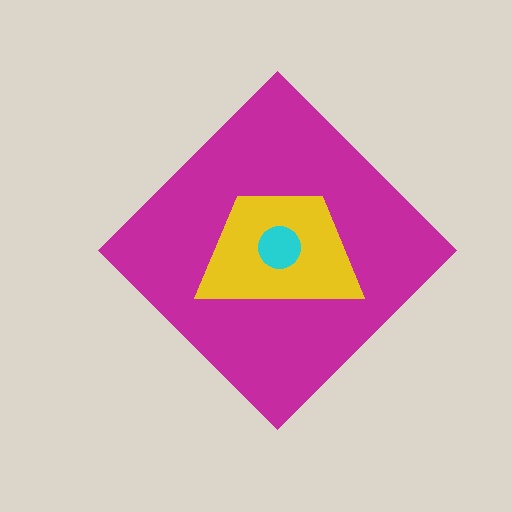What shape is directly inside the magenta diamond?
The yellow trapezoid.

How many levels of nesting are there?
3.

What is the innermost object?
The cyan circle.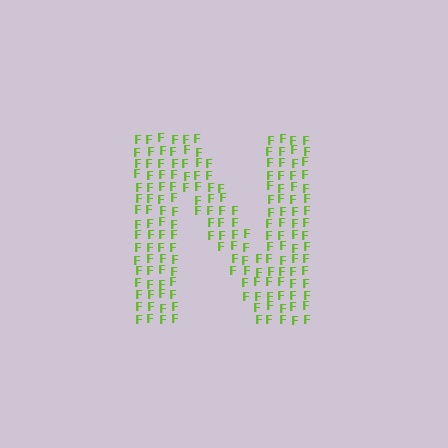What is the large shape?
The large shape is the letter N.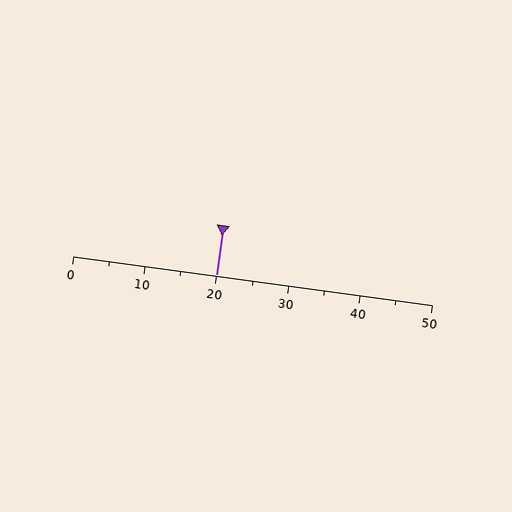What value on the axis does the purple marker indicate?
The marker indicates approximately 20.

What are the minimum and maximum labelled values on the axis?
The axis runs from 0 to 50.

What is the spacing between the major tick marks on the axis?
The major ticks are spaced 10 apart.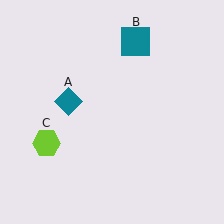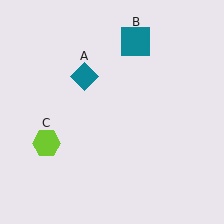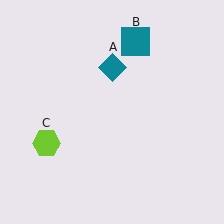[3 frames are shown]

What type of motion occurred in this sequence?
The teal diamond (object A) rotated clockwise around the center of the scene.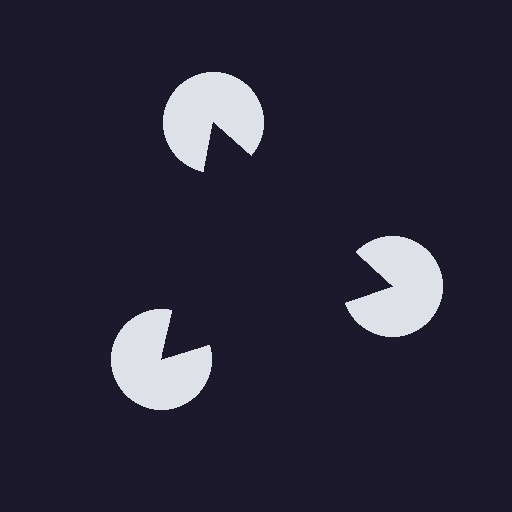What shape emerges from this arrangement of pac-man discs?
An illusory triangle — its edges are inferred from the aligned wedge cuts in the pac-man discs, not physically drawn.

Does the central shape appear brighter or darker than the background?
It typically appears slightly darker than the background, even though no actual brightness change is drawn.